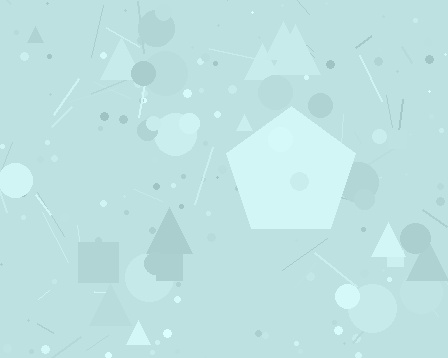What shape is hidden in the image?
A pentagon is hidden in the image.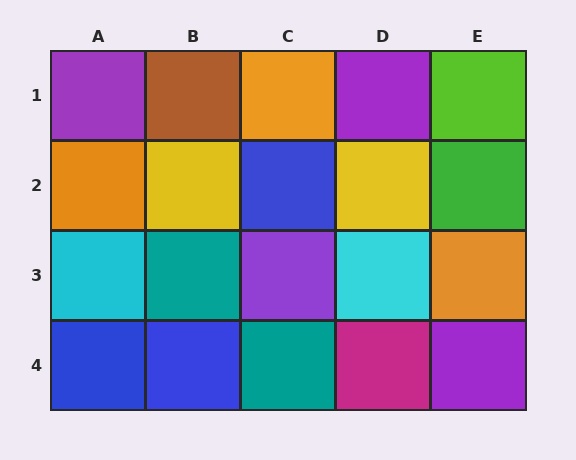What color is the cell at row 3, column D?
Cyan.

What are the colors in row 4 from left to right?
Blue, blue, teal, magenta, purple.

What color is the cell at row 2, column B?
Yellow.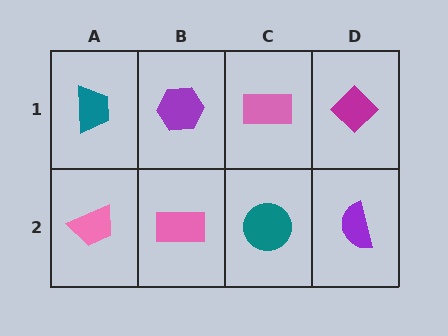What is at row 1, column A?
A teal trapezoid.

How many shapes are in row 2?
4 shapes.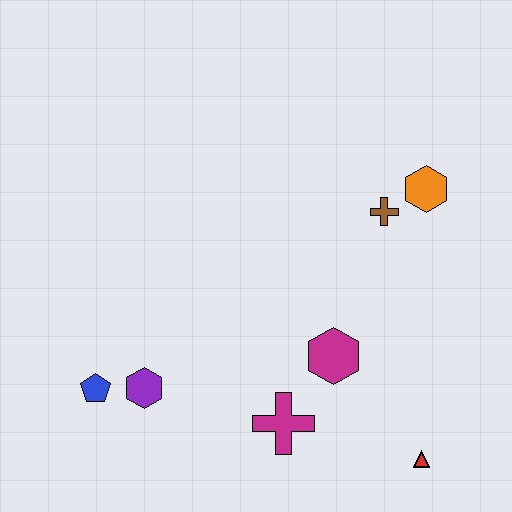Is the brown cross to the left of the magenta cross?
No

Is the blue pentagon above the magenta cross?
Yes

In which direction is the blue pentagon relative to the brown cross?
The blue pentagon is to the left of the brown cross.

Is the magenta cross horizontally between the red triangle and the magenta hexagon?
No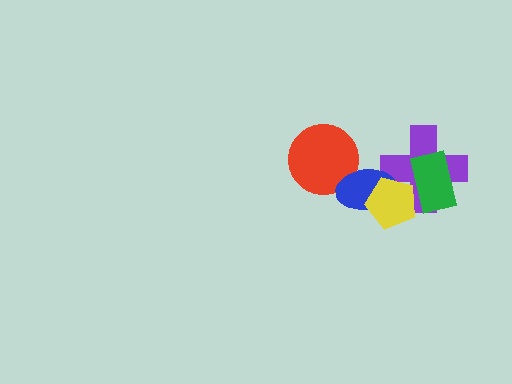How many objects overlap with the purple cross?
3 objects overlap with the purple cross.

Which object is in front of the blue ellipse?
The yellow pentagon is in front of the blue ellipse.